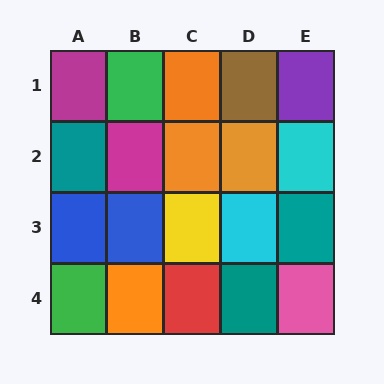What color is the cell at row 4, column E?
Pink.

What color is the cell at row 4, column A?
Green.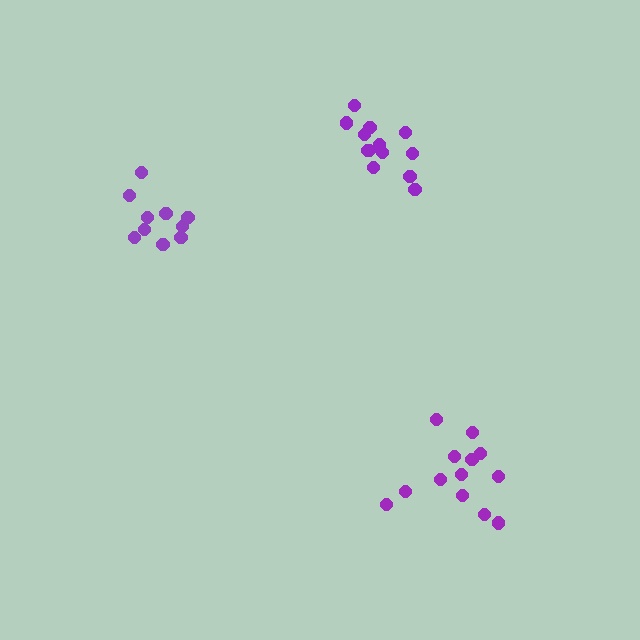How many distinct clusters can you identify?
There are 3 distinct clusters.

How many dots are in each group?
Group 1: 14 dots, Group 2: 10 dots, Group 3: 13 dots (37 total).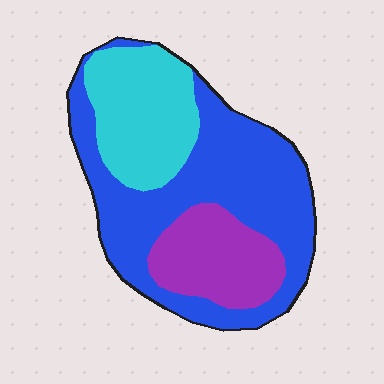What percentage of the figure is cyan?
Cyan takes up about one quarter (1/4) of the figure.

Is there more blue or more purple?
Blue.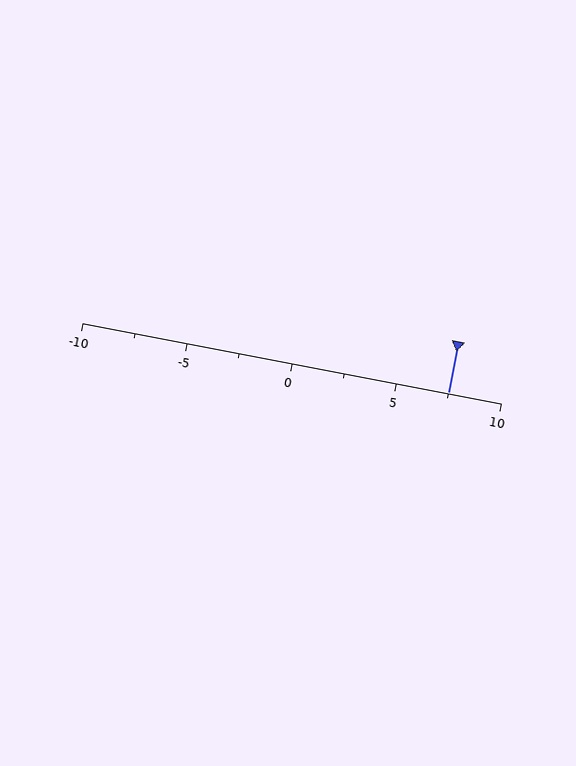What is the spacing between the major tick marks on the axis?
The major ticks are spaced 5 apart.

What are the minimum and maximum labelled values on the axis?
The axis runs from -10 to 10.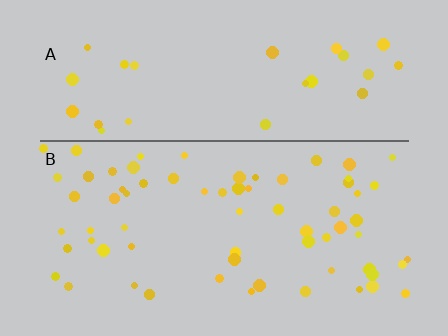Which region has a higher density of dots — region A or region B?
B (the bottom).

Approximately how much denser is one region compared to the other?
Approximately 2.2× — region B over region A.